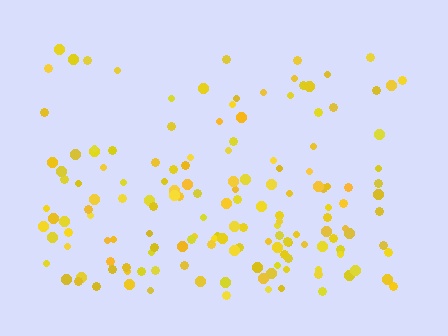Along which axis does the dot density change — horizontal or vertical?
Vertical.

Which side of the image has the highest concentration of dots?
The bottom.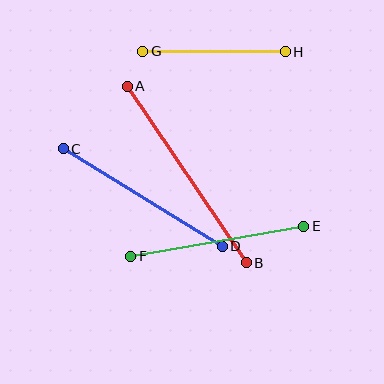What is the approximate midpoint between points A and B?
The midpoint is at approximately (187, 174) pixels.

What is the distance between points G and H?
The distance is approximately 142 pixels.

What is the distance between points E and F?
The distance is approximately 175 pixels.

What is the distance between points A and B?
The distance is approximately 213 pixels.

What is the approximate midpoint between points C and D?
The midpoint is at approximately (143, 198) pixels.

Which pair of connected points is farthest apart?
Points A and B are farthest apart.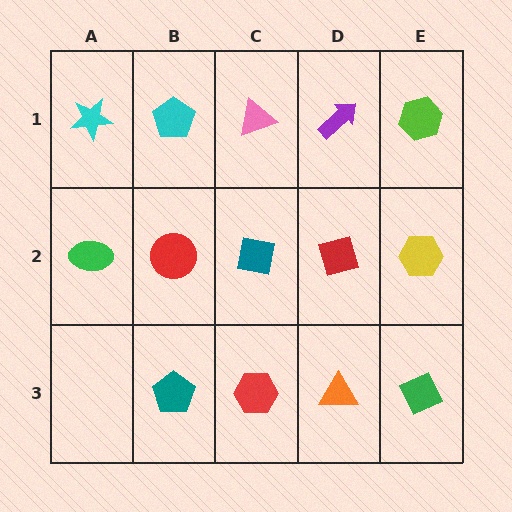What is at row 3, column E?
A green diamond.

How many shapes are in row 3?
4 shapes.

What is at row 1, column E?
A lime hexagon.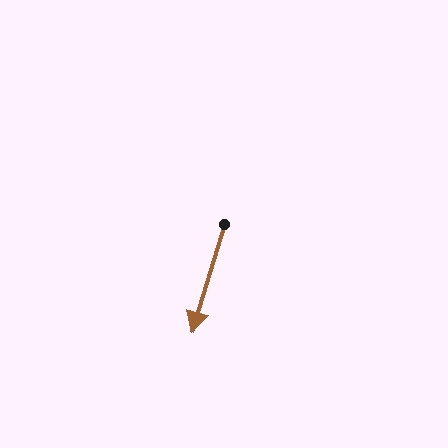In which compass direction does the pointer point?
South.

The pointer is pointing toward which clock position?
Roughly 7 o'clock.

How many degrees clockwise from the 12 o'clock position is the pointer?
Approximately 197 degrees.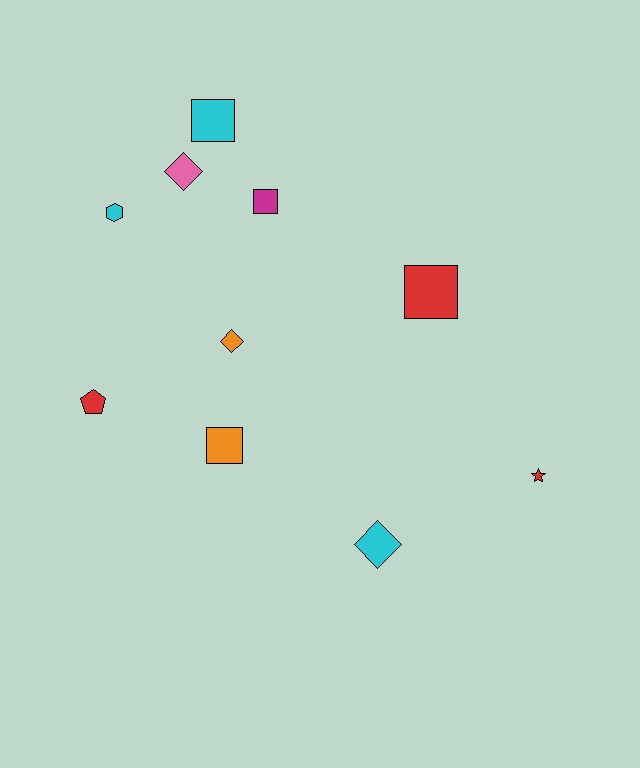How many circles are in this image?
There are no circles.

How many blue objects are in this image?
There are no blue objects.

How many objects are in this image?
There are 10 objects.